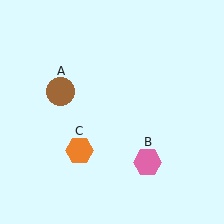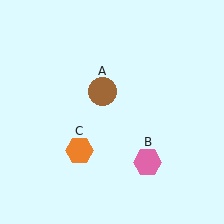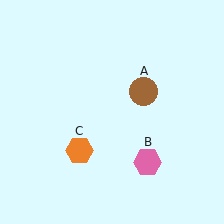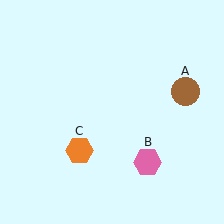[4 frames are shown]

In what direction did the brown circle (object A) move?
The brown circle (object A) moved right.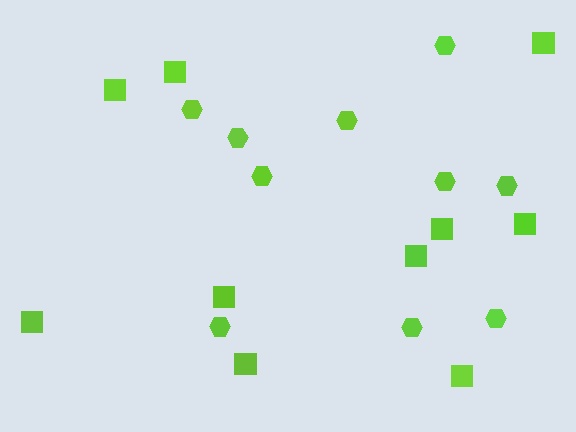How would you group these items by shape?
There are 2 groups: one group of squares (10) and one group of hexagons (10).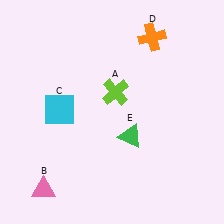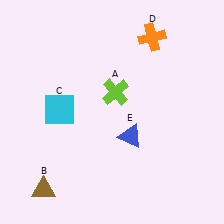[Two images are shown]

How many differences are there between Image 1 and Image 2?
There are 2 differences between the two images.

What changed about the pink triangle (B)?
In Image 1, B is pink. In Image 2, it changed to brown.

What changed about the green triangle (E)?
In Image 1, E is green. In Image 2, it changed to blue.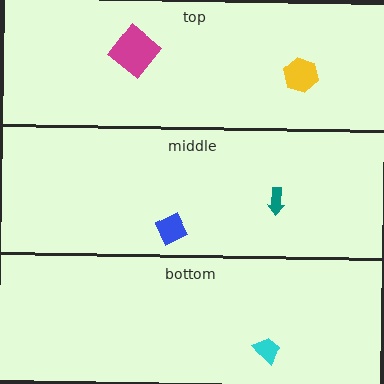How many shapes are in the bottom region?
1.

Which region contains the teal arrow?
The middle region.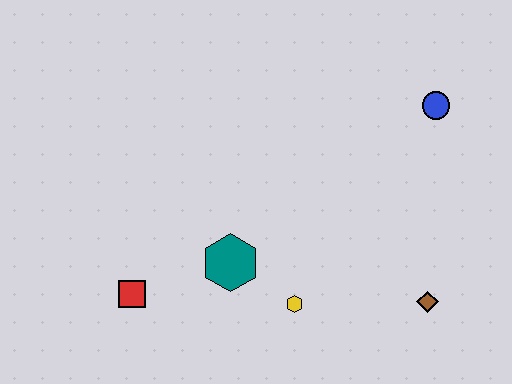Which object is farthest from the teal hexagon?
The blue circle is farthest from the teal hexagon.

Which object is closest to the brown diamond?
The yellow hexagon is closest to the brown diamond.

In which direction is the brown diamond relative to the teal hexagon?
The brown diamond is to the right of the teal hexagon.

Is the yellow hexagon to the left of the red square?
No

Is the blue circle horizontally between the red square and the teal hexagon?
No